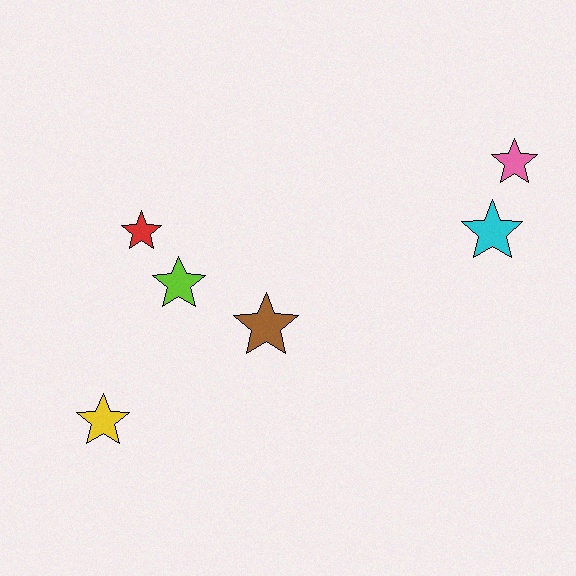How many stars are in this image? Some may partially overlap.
There are 6 stars.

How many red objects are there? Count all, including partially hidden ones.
There is 1 red object.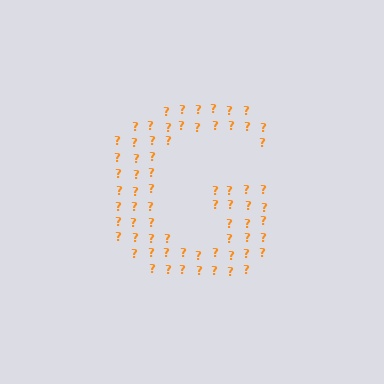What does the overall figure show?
The overall figure shows the letter G.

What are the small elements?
The small elements are question marks.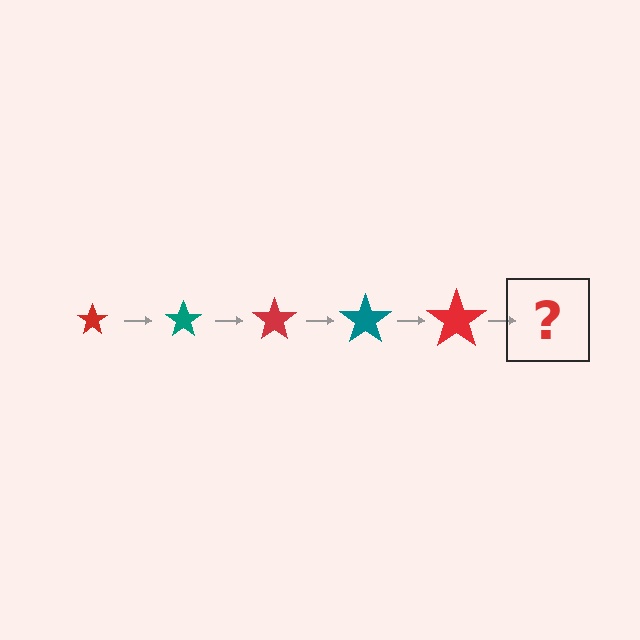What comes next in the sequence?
The next element should be a teal star, larger than the previous one.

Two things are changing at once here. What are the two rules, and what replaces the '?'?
The two rules are that the star grows larger each step and the color cycles through red and teal. The '?' should be a teal star, larger than the previous one.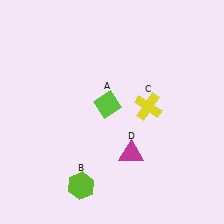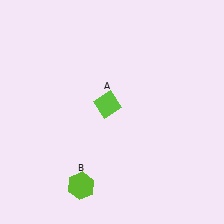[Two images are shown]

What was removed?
The magenta triangle (D), the yellow cross (C) were removed in Image 2.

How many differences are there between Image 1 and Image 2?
There are 2 differences between the two images.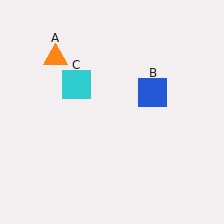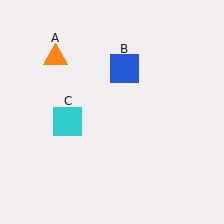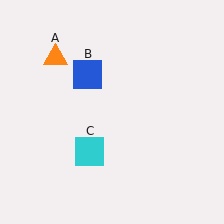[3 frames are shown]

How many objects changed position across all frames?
2 objects changed position: blue square (object B), cyan square (object C).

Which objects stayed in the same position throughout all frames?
Orange triangle (object A) remained stationary.